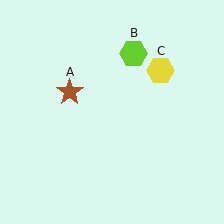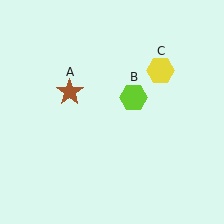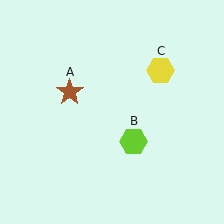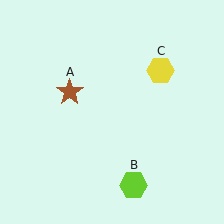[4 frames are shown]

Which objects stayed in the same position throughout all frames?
Brown star (object A) and yellow hexagon (object C) remained stationary.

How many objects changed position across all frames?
1 object changed position: lime hexagon (object B).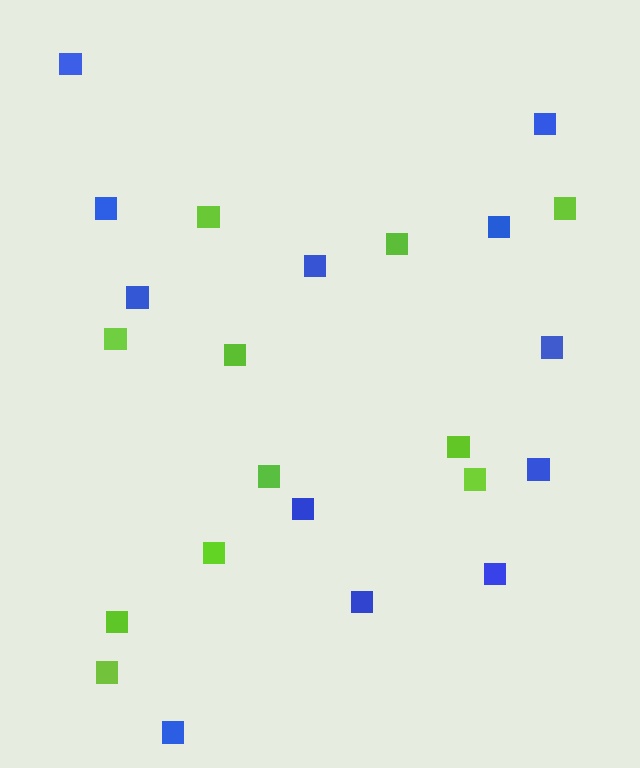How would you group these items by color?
There are 2 groups: one group of lime squares (11) and one group of blue squares (12).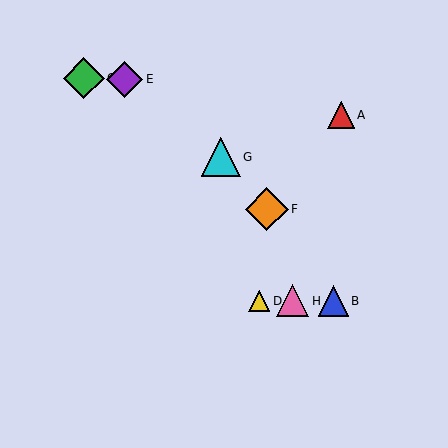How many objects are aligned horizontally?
3 objects (B, D, H) are aligned horizontally.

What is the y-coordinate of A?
Object A is at y≈115.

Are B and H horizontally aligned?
Yes, both are at y≈301.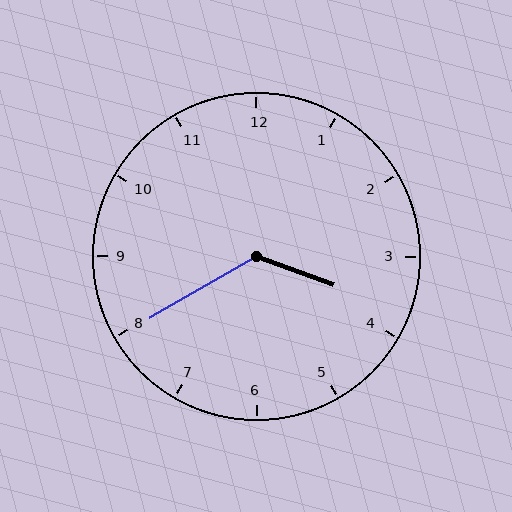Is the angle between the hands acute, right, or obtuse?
It is obtuse.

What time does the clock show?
3:40.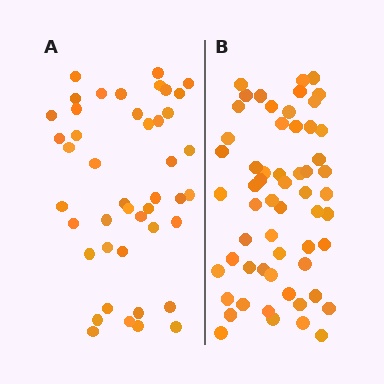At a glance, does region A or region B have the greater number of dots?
Region B (the right region) has more dots.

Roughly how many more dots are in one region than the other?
Region B has approximately 15 more dots than region A.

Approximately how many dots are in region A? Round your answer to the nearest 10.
About 40 dots. (The exact count is 44, which rounds to 40.)